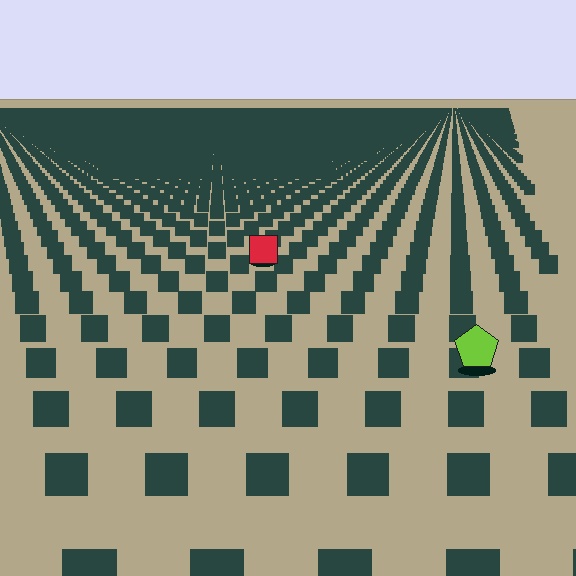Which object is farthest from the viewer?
The red square is farthest from the viewer. It appears smaller and the ground texture around it is denser.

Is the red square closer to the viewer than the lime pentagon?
No. The lime pentagon is closer — you can tell from the texture gradient: the ground texture is coarser near it.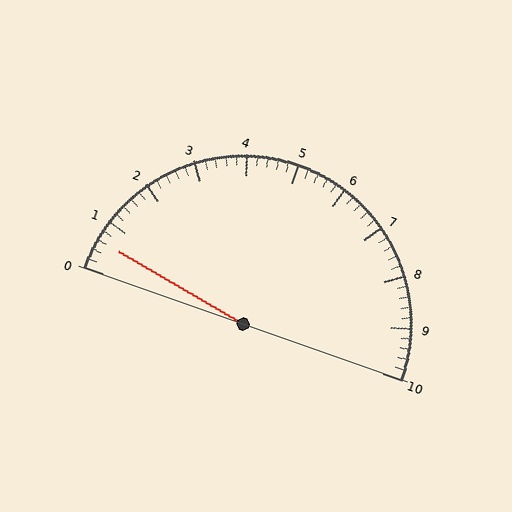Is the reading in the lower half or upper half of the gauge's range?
The reading is in the lower half of the range (0 to 10).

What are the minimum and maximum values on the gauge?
The gauge ranges from 0 to 10.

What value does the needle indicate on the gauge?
The needle indicates approximately 0.6.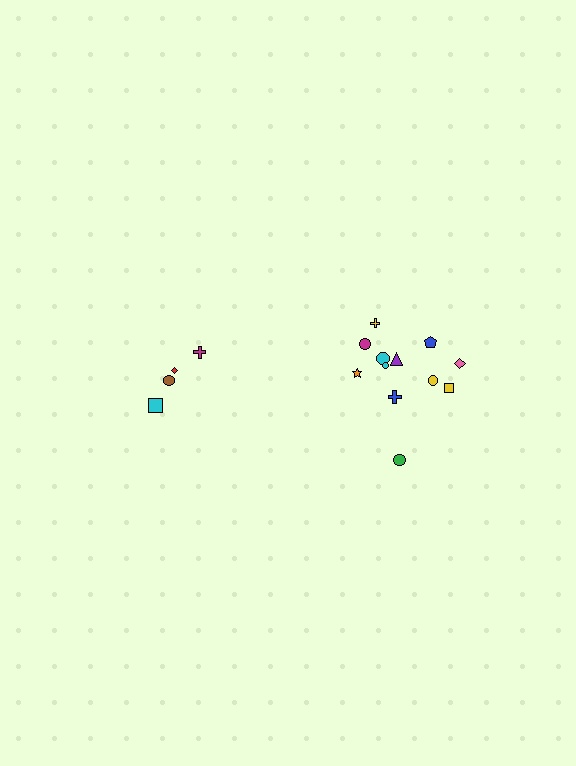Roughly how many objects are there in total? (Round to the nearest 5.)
Roughly 15 objects in total.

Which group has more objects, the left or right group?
The right group.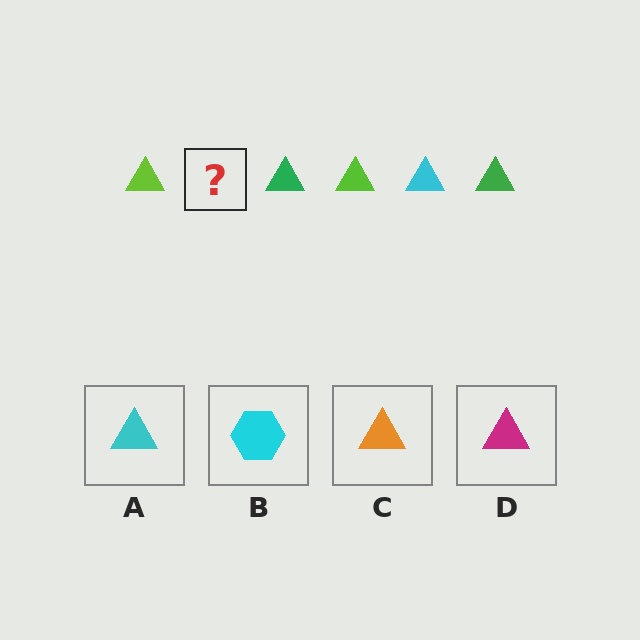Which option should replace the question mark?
Option A.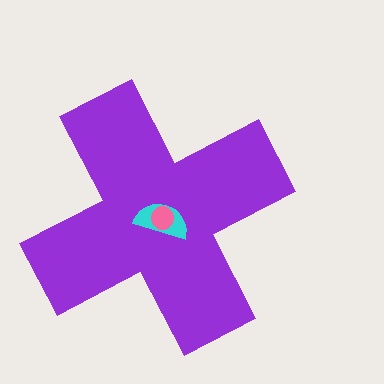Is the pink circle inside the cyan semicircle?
Yes.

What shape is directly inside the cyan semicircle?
The pink circle.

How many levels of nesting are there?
3.